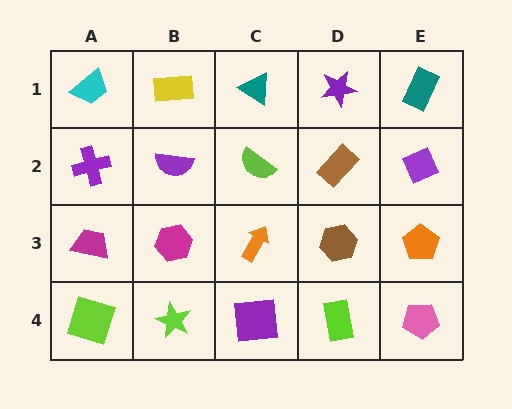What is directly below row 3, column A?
A lime square.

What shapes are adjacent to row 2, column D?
A purple star (row 1, column D), a brown hexagon (row 3, column D), a lime semicircle (row 2, column C), a purple diamond (row 2, column E).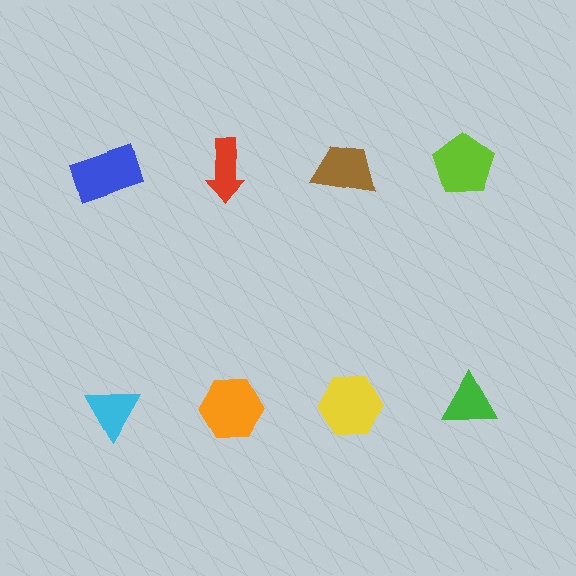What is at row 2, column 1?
A cyan triangle.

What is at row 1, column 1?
A blue rectangle.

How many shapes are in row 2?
4 shapes.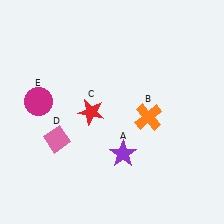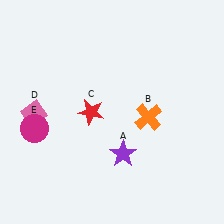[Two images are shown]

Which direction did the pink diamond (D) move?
The pink diamond (D) moved up.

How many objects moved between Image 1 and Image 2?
2 objects moved between the two images.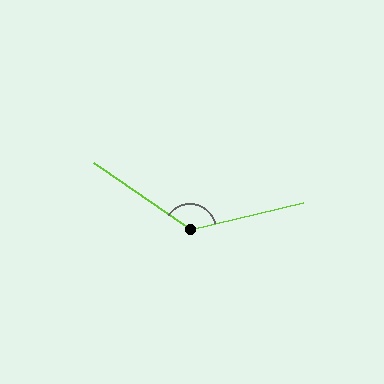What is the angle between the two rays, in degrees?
Approximately 132 degrees.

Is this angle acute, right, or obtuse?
It is obtuse.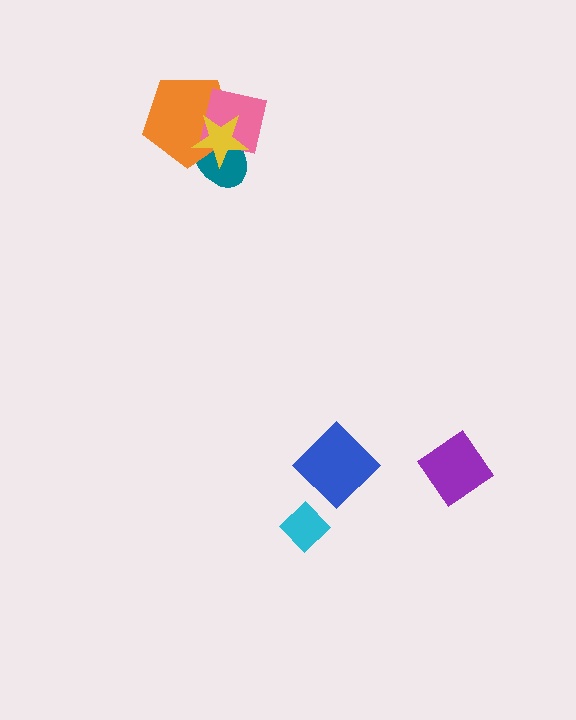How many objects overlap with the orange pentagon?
3 objects overlap with the orange pentagon.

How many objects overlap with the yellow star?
3 objects overlap with the yellow star.